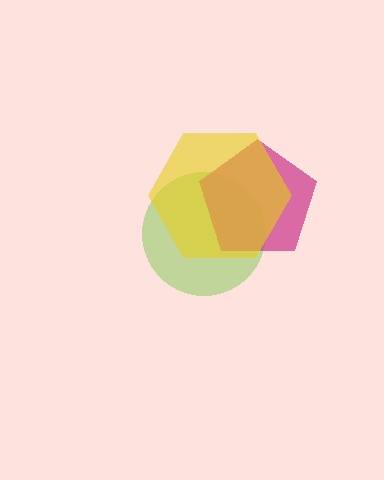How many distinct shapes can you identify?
There are 3 distinct shapes: a lime circle, a magenta pentagon, a yellow hexagon.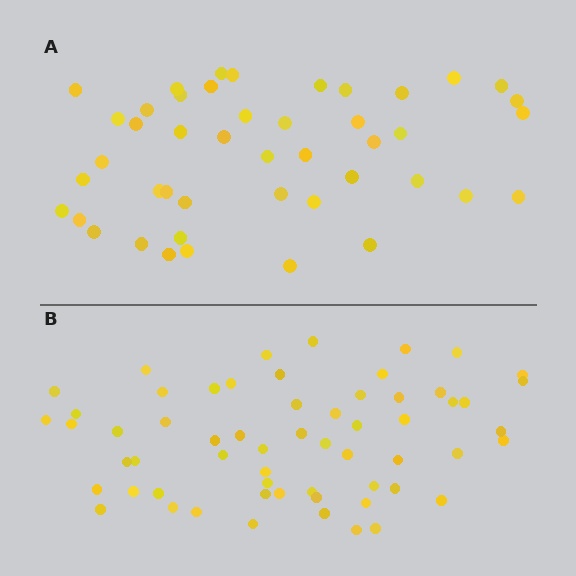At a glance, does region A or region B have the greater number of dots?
Region B (the bottom region) has more dots.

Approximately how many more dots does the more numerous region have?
Region B has approximately 15 more dots than region A.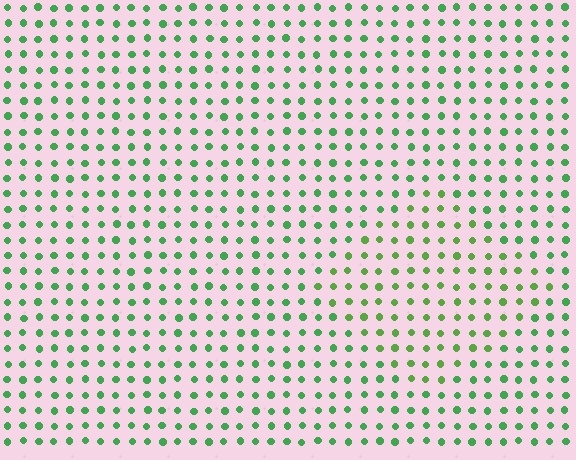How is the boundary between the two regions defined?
The boundary is defined purely by a slight shift in hue (about 24 degrees). Spacing, size, and orientation are identical on both sides.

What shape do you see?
I see a diamond.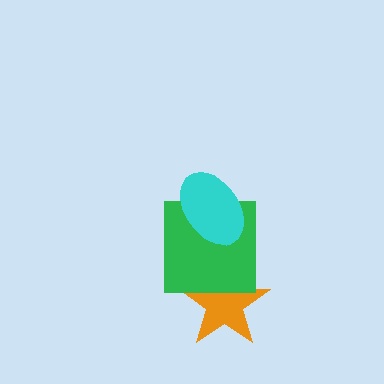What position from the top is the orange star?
The orange star is 3rd from the top.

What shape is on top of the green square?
The cyan ellipse is on top of the green square.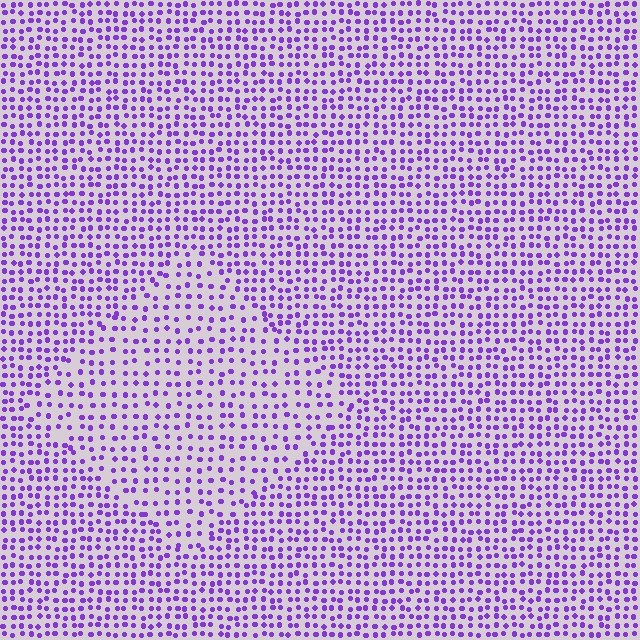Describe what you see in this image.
The image contains small purple elements arranged at two different densities. A diamond-shaped region is visible where the elements are less densely packed than the surrounding area.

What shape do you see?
I see a diamond.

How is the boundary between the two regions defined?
The boundary is defined by a change in element density (approximately 1.6x ratio). All elements are the same color, size, and shape.